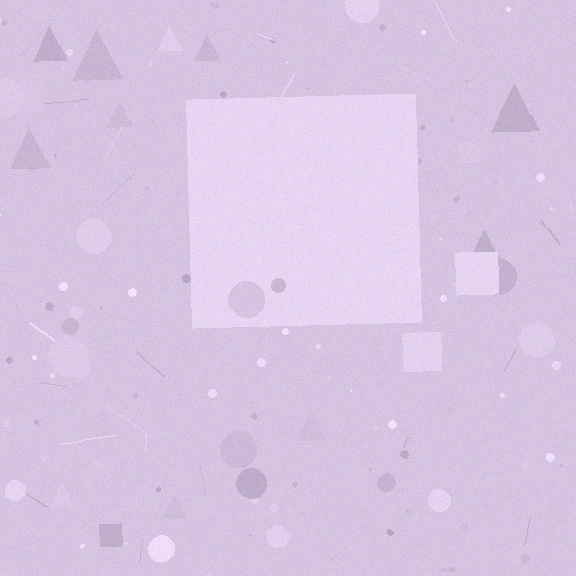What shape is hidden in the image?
A square is hidden in the image.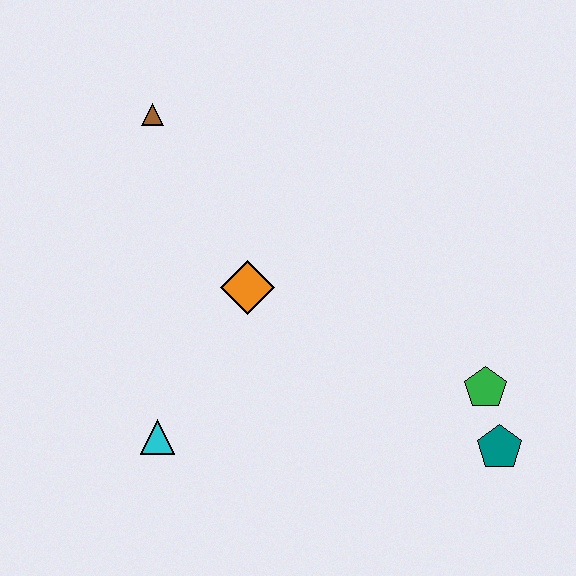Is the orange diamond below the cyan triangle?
No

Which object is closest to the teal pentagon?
The green pentagon is closest to the teal pentagon.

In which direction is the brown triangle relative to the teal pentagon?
The brown triangle is to the left of the teal pentagon.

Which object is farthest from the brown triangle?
The teal pentagon is farthest from the brown triangle.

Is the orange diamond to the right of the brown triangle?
Yes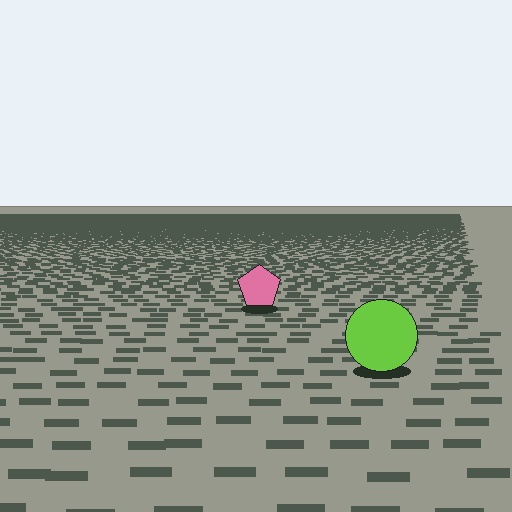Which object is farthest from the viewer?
The pink pentagon is farthest from the viewer. It appears smaller and the ground texture around it is denser.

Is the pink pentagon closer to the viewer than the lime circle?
No. The lime circle is closer — you can tell from the texture gradient: the ground texture is coarser near it.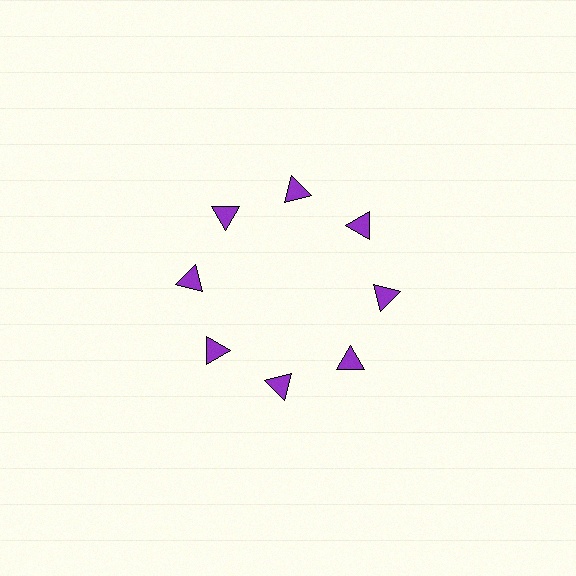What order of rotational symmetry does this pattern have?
This pattern has 8-fold rotational symmetry.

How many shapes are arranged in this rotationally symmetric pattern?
There are 8 shapes, arranged in 8 groups of 1.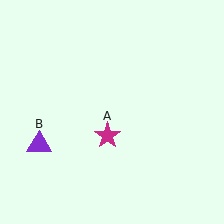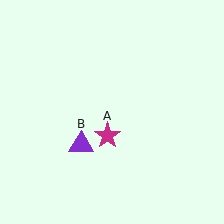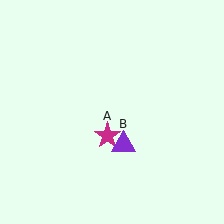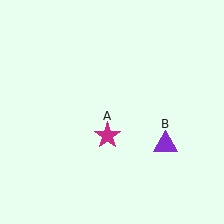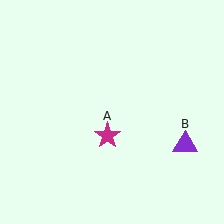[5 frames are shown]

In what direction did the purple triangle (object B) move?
The purple triangle (object B) moved right.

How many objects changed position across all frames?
1 object changed position: purple triangle (object B).